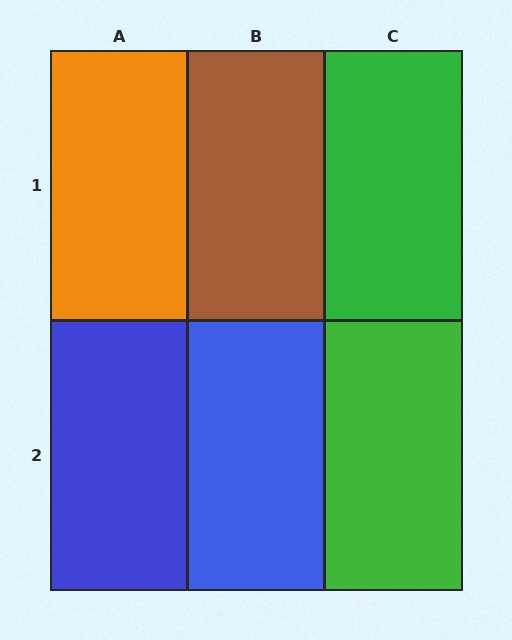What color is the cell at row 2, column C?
Green.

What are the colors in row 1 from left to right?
Orange, brown, green.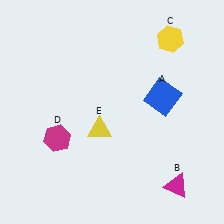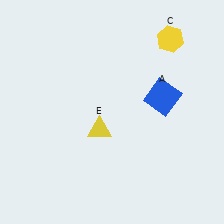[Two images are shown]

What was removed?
The magenta triangle (B), the magenta hexagon (D) were removed in Image 2.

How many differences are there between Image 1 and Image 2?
There are 2 differences between the two images.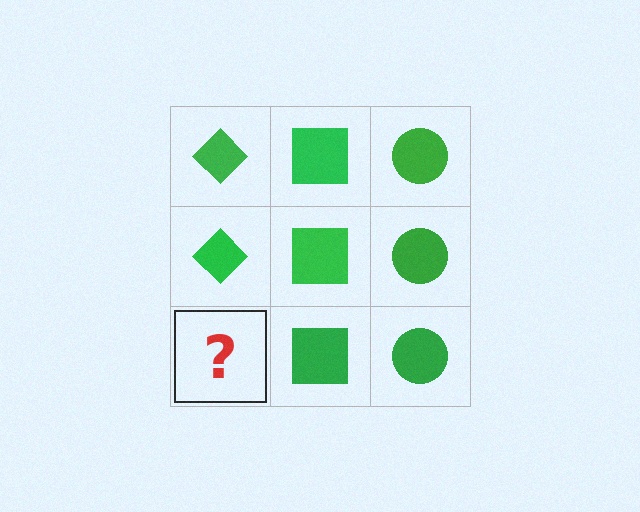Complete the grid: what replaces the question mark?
The question mark should be replaced with a green diamond.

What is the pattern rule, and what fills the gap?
The rule is that each column has a consistent shape. The gap should be filled with a green diamond.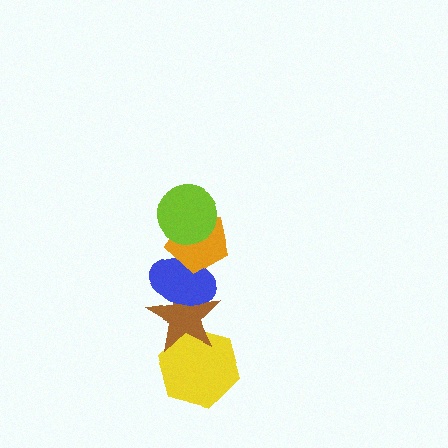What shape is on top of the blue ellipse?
The orange pentagon is on top of the blue ellipse.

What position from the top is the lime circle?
The lime circle is 1st from the top.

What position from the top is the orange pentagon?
The orange pentagon is 2nd from the top.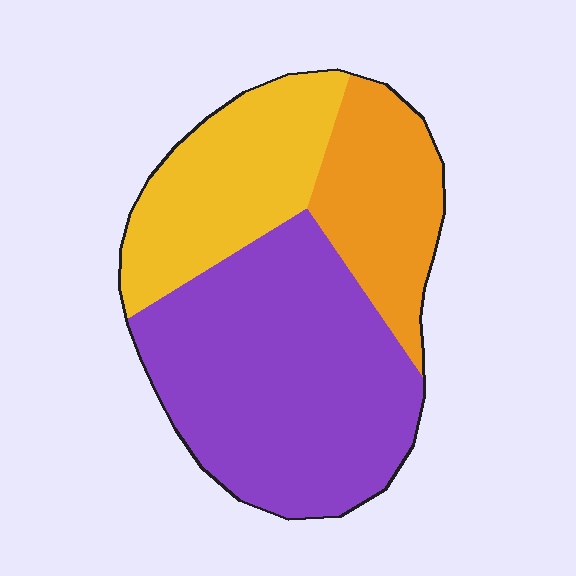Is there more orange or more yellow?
Yellow.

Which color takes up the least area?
Orange, at roughly 20%.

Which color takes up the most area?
Purple, at roughly 55%.